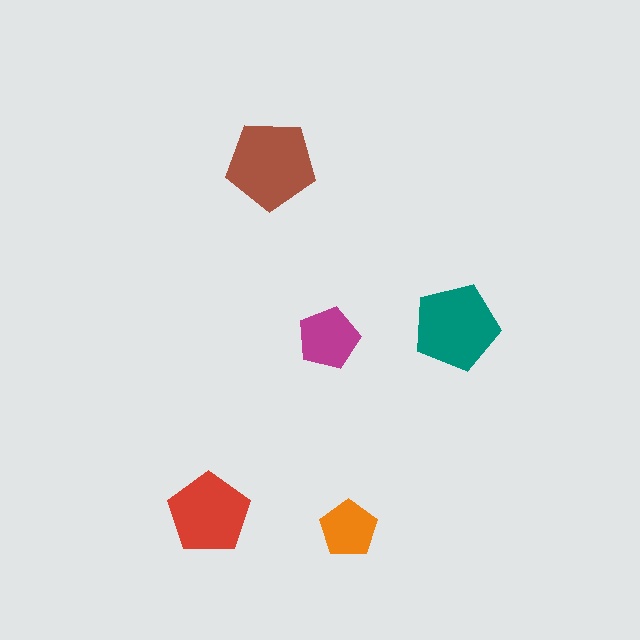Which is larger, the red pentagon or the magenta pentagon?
The red one.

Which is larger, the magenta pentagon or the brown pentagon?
The brown one.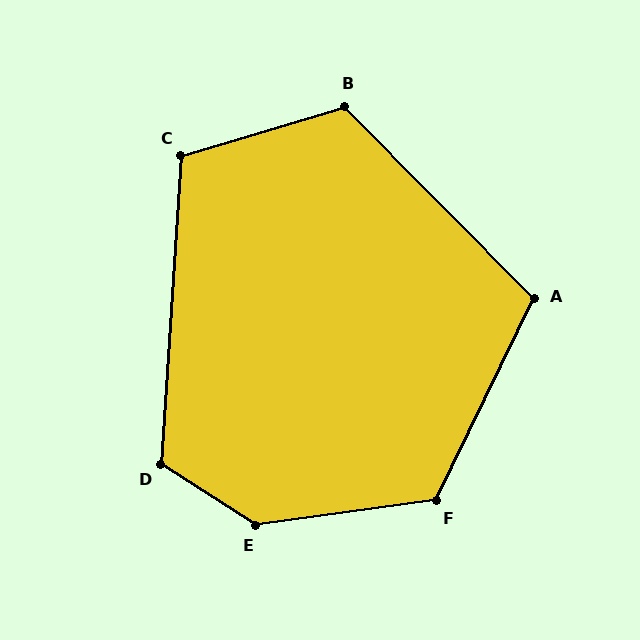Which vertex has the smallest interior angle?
A, at approximately 110 degrees.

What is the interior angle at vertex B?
Approximately 118 degrees (obtuse).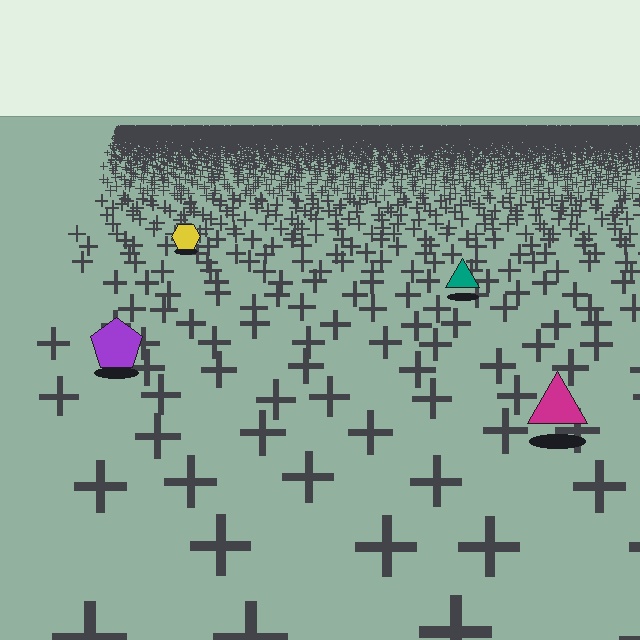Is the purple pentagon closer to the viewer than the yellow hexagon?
Yes. The purple pentagon is closer — you can tell from the texture gradient: the ground texture is coarser near it.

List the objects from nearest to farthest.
From nearest to farthest: the magenta triangle, the purple pentagon, the teal triangle, the yellow hexagon.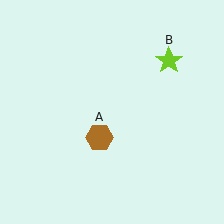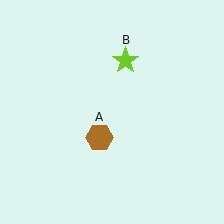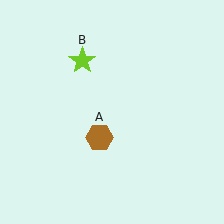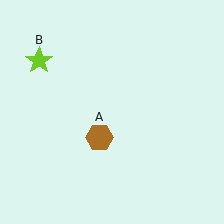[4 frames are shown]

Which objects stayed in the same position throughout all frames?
Brown hexagon (object A) remained stationary.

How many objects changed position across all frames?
1 object changed position: lime star (object B).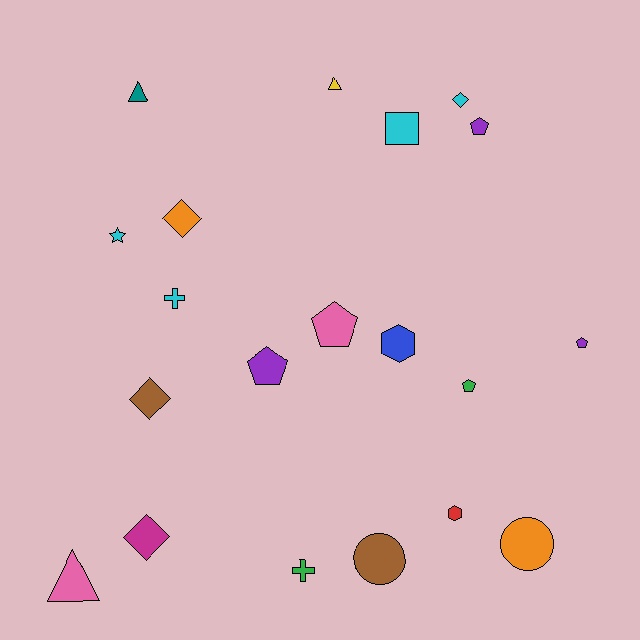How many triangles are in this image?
There are 3 triangles.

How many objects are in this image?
There are 20 objects.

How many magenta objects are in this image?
There is 1 magenta object.